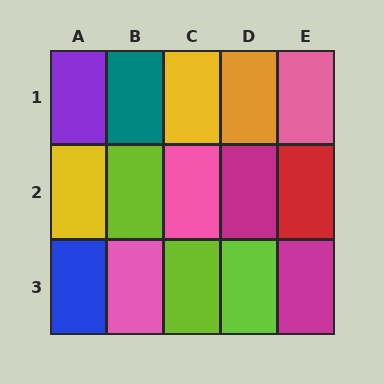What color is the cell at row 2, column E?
Red.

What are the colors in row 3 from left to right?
Blue, pink, lime, lime, magenta.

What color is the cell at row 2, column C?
Pink.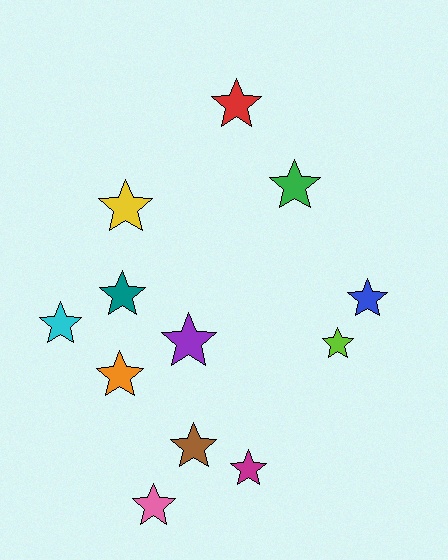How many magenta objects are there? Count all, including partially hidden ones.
There is 1 magenta object.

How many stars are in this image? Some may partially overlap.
There are 12 stars.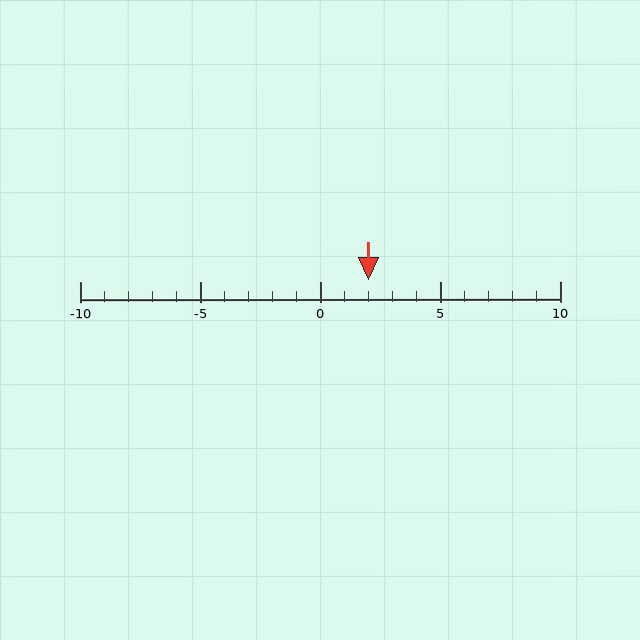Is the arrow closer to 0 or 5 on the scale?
The arrow is closer to 0.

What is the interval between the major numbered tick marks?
The major tick marks are spaced 5 units apart.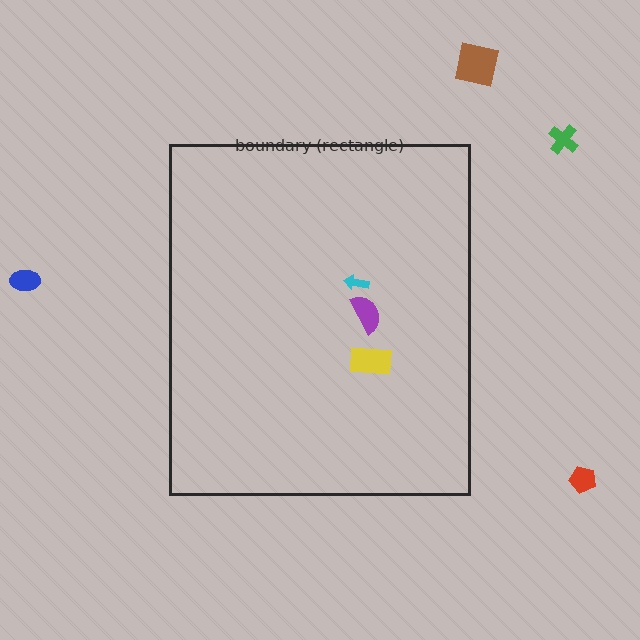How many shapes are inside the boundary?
3 inside, 4 outside.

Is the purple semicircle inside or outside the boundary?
Inside.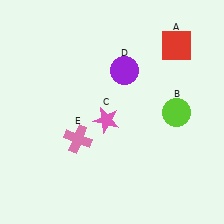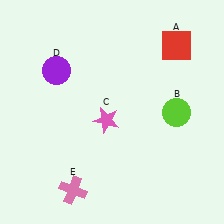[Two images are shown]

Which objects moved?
The objects that moved are: the purple circle (D), the pink cross (E).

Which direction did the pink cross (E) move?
The pink cross (E) moved down.